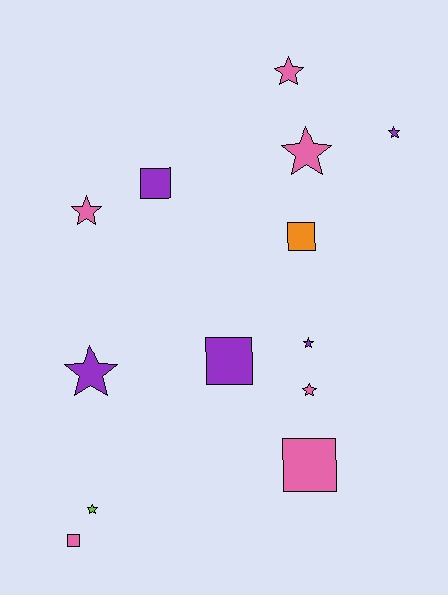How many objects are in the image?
There are 13 objects.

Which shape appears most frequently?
Star, with 8 objects.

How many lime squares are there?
There are no lime squares.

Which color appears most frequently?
Pink, with 6 objects.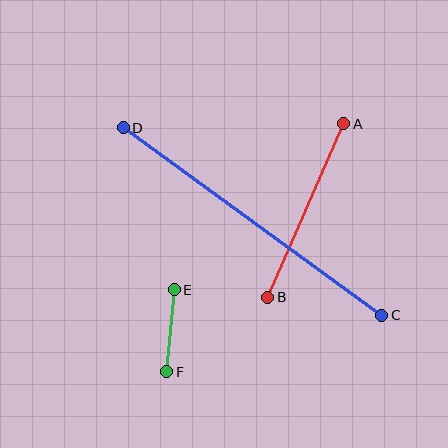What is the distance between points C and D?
The distance is approximately 319 pixels.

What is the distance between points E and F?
The distance is approximately 82 pixels.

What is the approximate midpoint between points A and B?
The midpoint is at approximately (306, 210) pixels.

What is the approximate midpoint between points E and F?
The midpoint is at approximately (171, 331) pixels.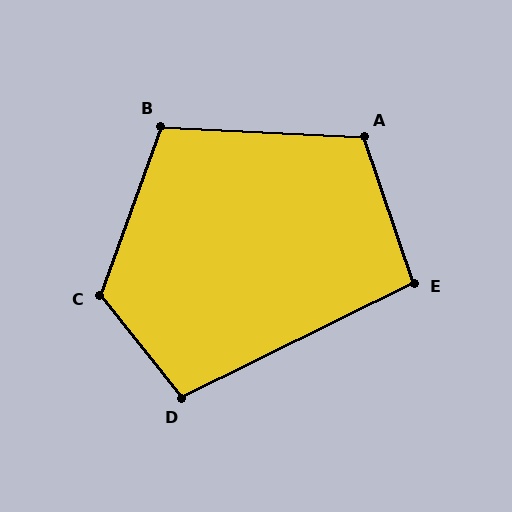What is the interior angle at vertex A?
Approximately 112 degrees (obtuse).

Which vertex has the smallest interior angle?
E, at approximately 97 degrees.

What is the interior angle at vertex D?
Approximately 102 degrees (obtuse).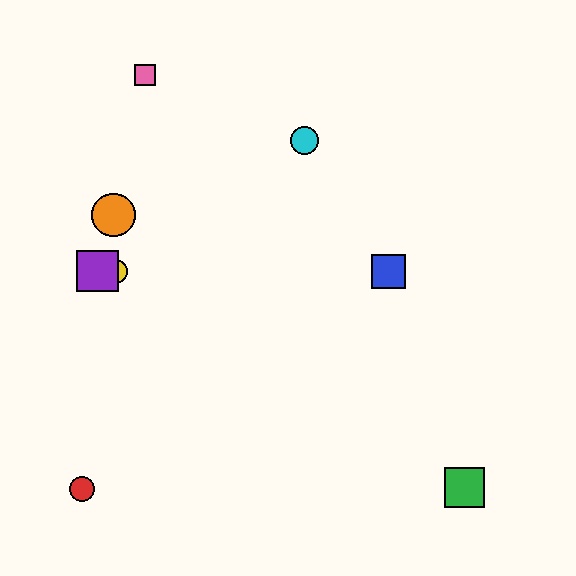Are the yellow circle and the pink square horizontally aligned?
No, the yellow circle is at y≈271 and the pink square is at y≈75.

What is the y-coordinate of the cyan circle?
The cyan circle is at y≈140.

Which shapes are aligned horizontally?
The blue square, the yellow circle, the purple square are aligned horizontally.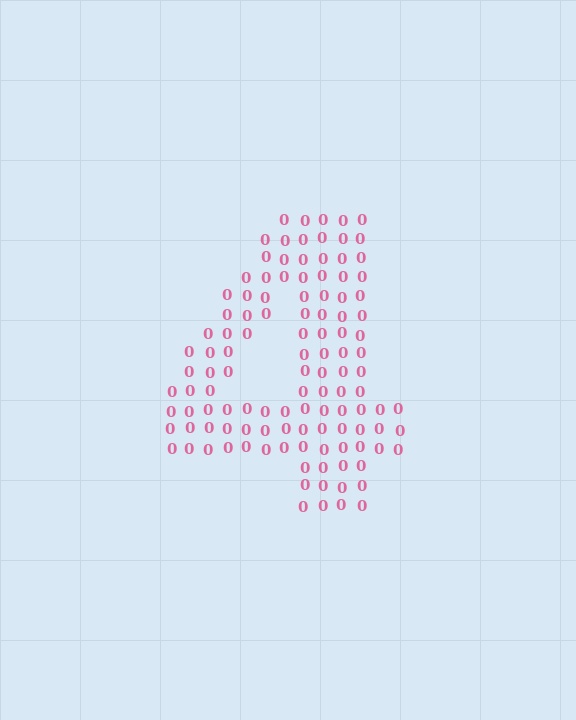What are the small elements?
The small elements are digit 0's.